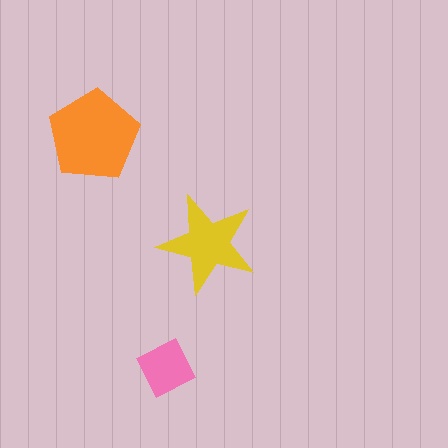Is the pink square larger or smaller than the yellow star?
Smaller.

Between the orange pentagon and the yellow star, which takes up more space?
The orange pentagon.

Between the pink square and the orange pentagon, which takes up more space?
The orange pentagon.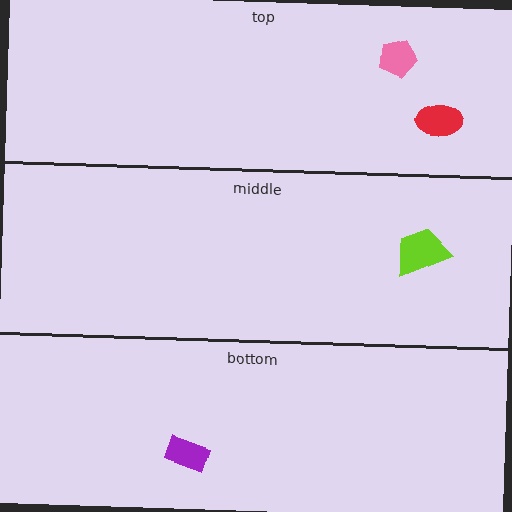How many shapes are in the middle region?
1.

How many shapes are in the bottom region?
1.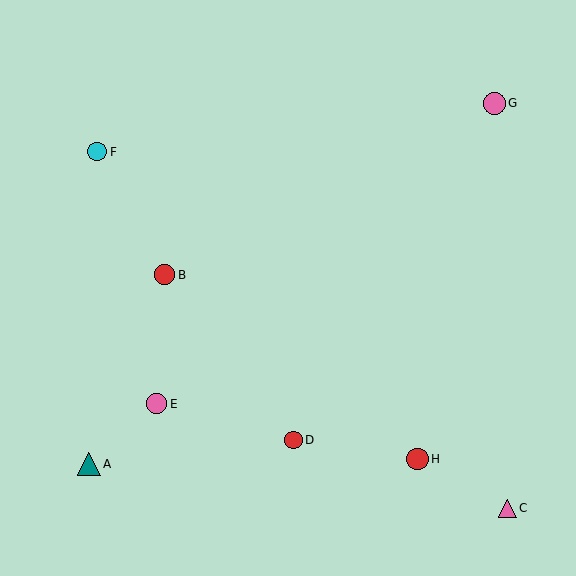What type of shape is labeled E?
Shape E is a pink circle.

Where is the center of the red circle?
The center of the red circle is at (293, 440).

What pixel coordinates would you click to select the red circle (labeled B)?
Click at (165, 275) to select the red circle B.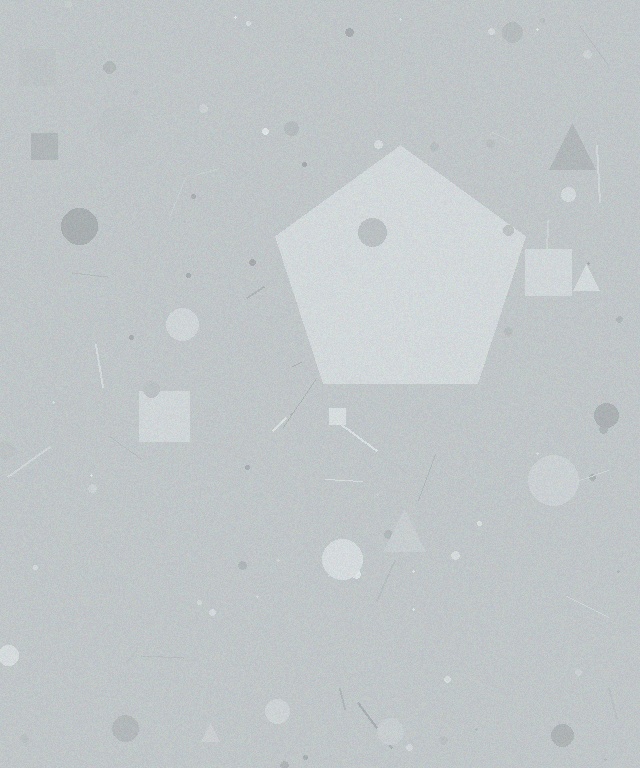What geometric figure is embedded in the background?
A pentagon is embedded in the background.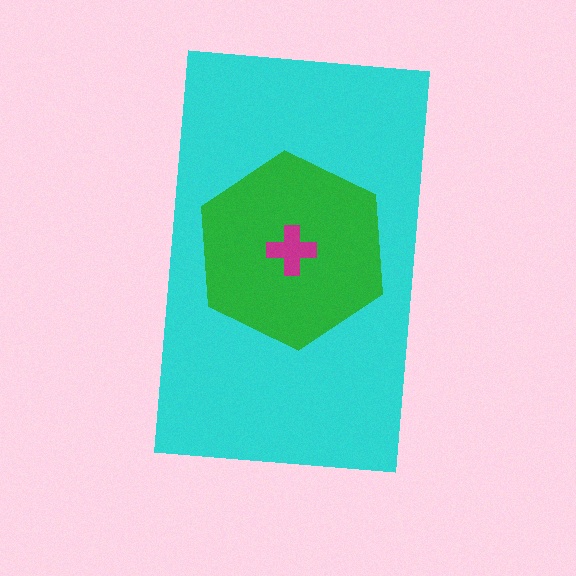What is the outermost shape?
The cyan rectangle.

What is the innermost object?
The magenta cross.